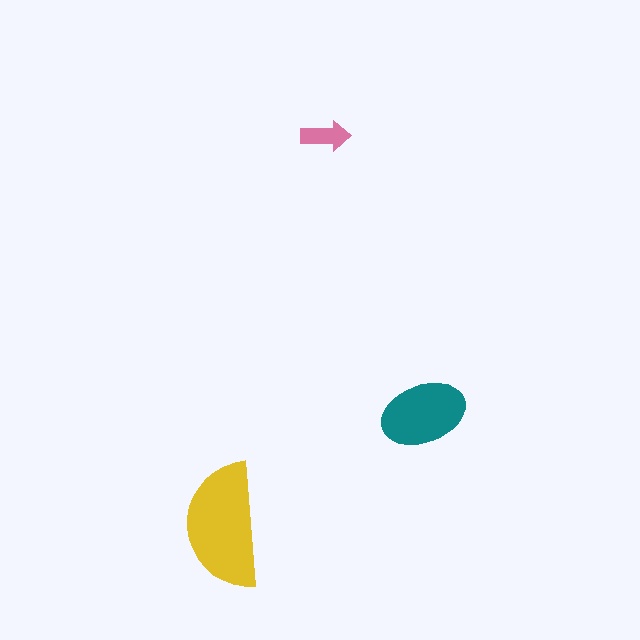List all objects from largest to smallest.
The yellow semicircle, the teal ellipse, the pink arrow.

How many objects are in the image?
There are 3 objects in the image.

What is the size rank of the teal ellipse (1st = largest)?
2nd.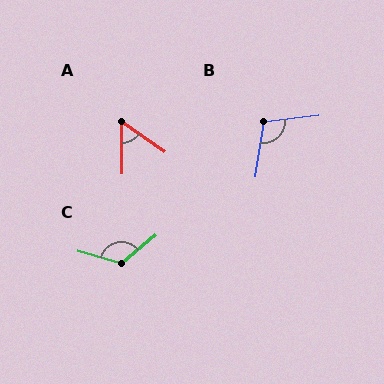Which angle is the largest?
C, at approximately 124 degrees.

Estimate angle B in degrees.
Approximately 105 degrees.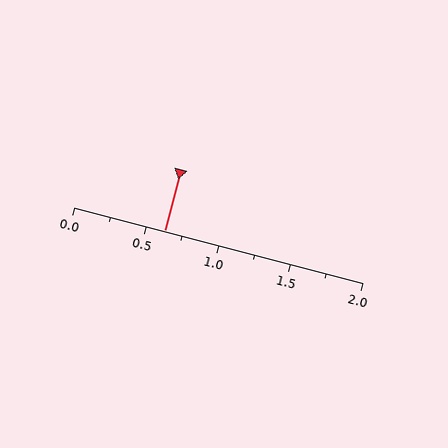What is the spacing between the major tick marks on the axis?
The major ticks are spaced 0.5 apart.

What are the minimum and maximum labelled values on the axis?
The axis runs from 0.0 to 2.0.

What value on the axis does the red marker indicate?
The marker indicates approximately 0.62.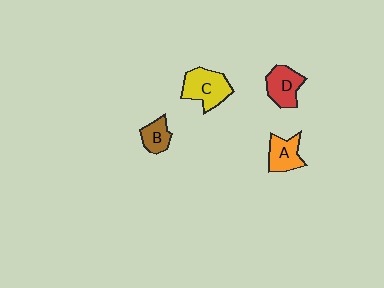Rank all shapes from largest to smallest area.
From largest to smallest: C (yellow), D (red), A (orange), B (brown).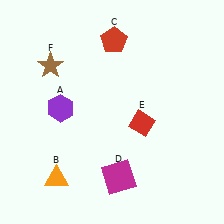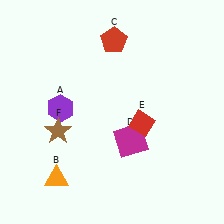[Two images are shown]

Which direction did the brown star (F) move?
The brown star (F) moved down.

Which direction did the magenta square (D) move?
The magenta square (D) moved up.